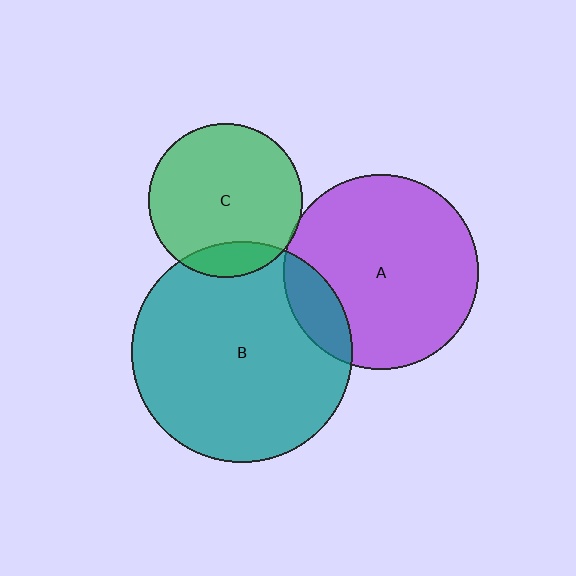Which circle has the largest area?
Circle B (teal).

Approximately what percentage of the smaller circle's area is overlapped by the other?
Approximately 15%.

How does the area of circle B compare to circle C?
Approximately 2.1 times.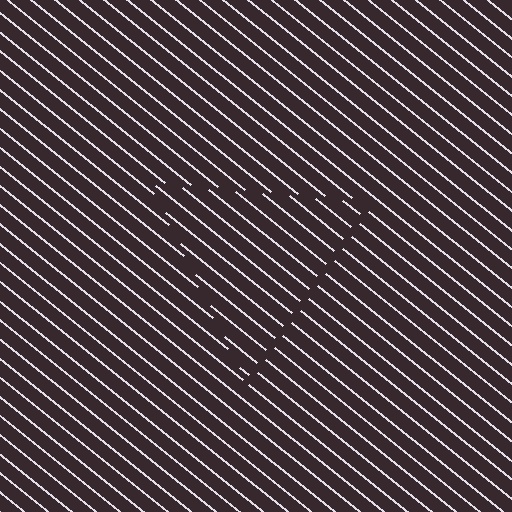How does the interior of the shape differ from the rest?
The interior of the shape contains the same grating, shifted by half a period — the contour is defined by the phase discontinuity where line-ends from the inner and outer gratings abut.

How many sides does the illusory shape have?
3 sides — the line-ends trace a triangle.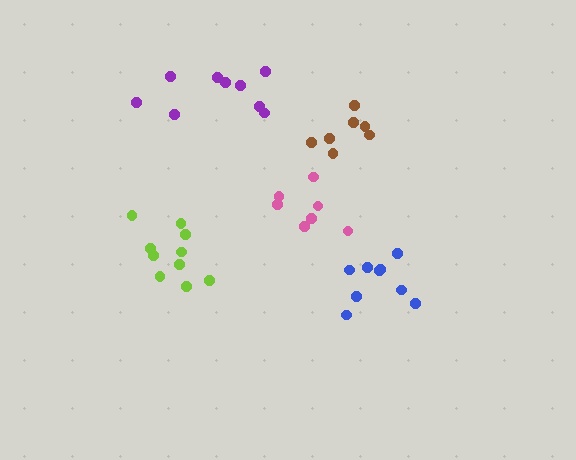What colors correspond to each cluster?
The clusters are colored: pink, lime, brown, purple, blue.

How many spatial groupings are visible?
There are 5 spatial groupings.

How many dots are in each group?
Group 1: 7 dots, Group 2: 10 dots, Group 3: 7 dots, Group 4: 9 dots, Group 5: 9 dots (42 total).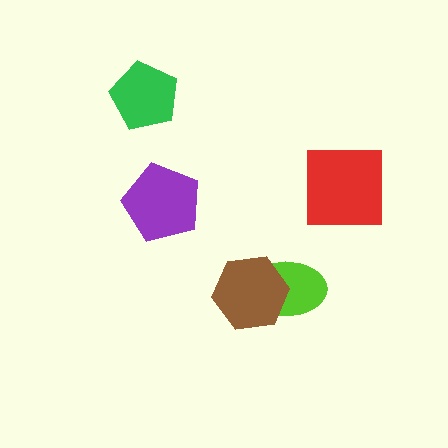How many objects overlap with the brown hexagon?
1 object overlaps with the brown hexagon.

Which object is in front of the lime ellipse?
The brown hexagon is in front of the lime ellipse.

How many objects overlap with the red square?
0 objects overlap with the red square.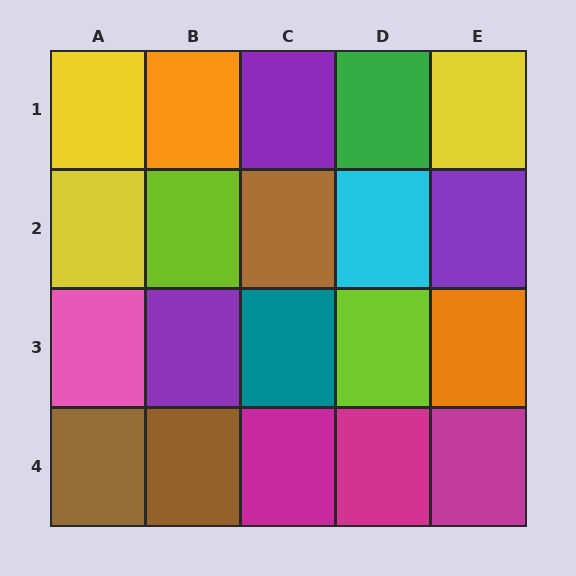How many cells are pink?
1 cell is pink.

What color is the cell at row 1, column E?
Yellow.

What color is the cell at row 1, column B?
Orange.